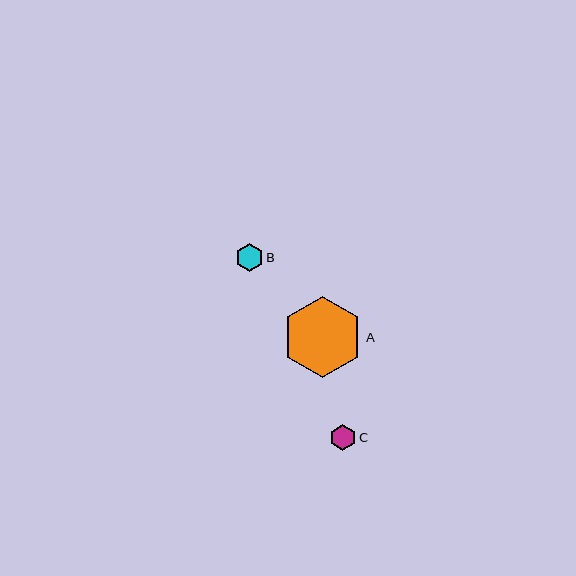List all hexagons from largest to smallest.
From largest to smallest: A, B, C.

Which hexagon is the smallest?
Hexagon C is the smallest with a size of approximately 26 pixels.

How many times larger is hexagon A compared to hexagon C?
Hexagon A is approximately 3.1 times the size of hexagon C.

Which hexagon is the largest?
Hexagon A is the largest with a size of approximately 80 pixels.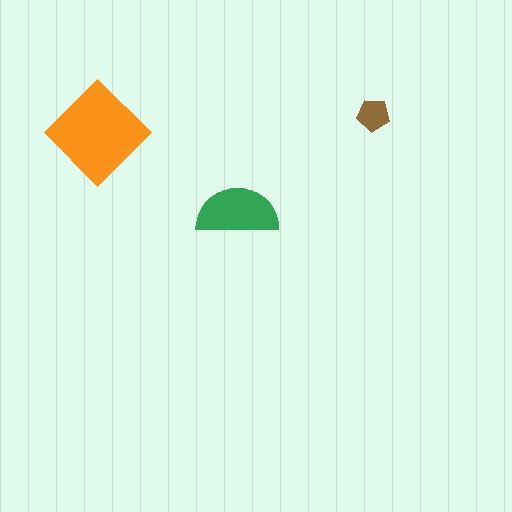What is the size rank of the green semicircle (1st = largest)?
2nd.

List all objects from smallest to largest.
The brown pentagon, the green semicircle, the orange diamond.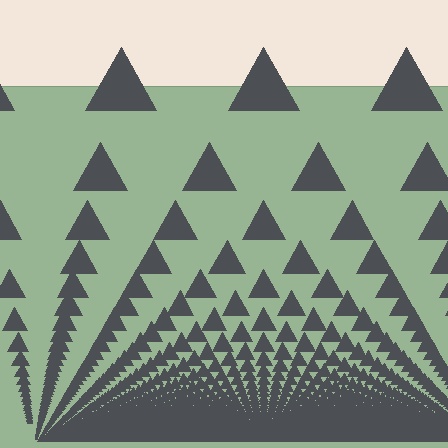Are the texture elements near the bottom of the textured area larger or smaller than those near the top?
Smaller. The gradient is inverted — elements near the bottom are smaller and denser.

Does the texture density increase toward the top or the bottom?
Density increases toward the bottom.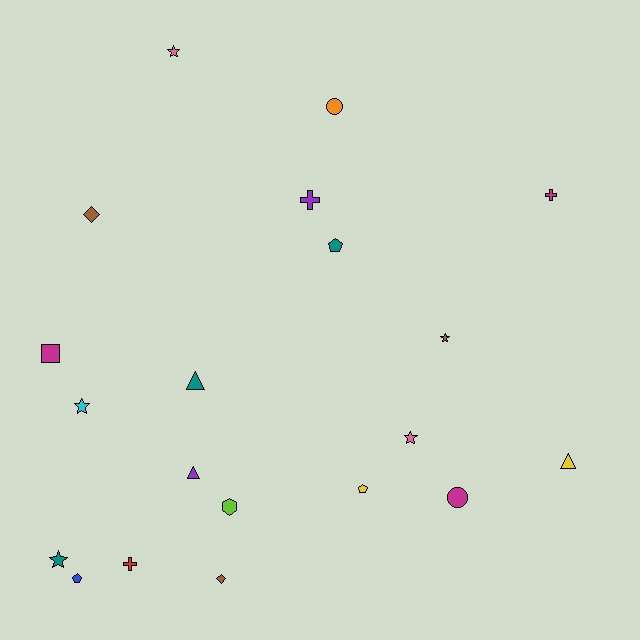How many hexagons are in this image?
There is 1 hexagon.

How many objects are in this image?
There are 20 objects.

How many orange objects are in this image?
There is 1 orange object.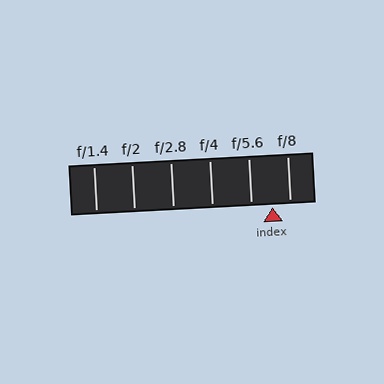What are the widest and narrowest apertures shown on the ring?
The widest aperture shown is f/1.4 and the narrowest is f/8.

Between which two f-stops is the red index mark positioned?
The index mark is between f/5.6 and f/8.